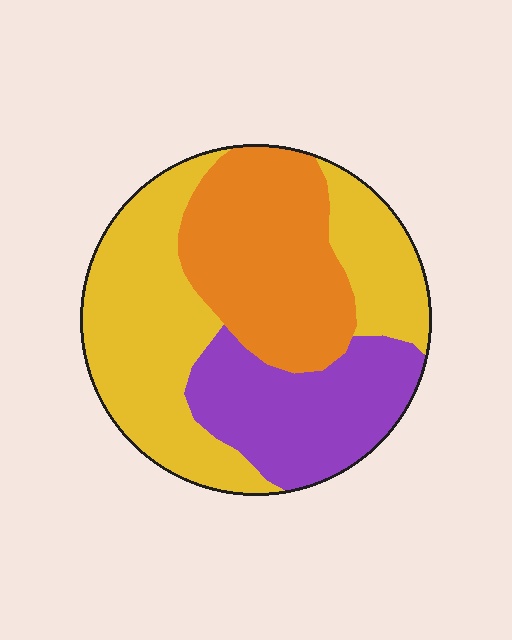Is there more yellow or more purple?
Yellow.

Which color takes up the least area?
Purple, at roughly 25%.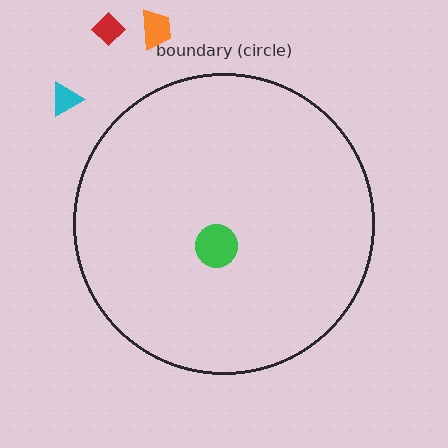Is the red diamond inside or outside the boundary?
Outside.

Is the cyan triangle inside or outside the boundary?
Outside.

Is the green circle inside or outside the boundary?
Inside.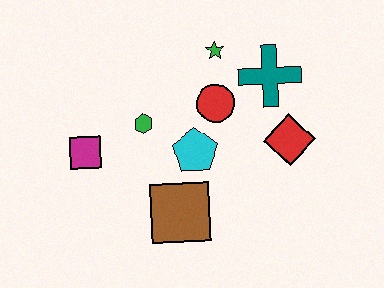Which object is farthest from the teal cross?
The magenta square is farthest from the teal cross.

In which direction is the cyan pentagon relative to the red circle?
The cyan pentagon is below the red circle.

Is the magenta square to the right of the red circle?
No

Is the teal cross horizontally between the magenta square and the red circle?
No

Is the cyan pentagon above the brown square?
Yes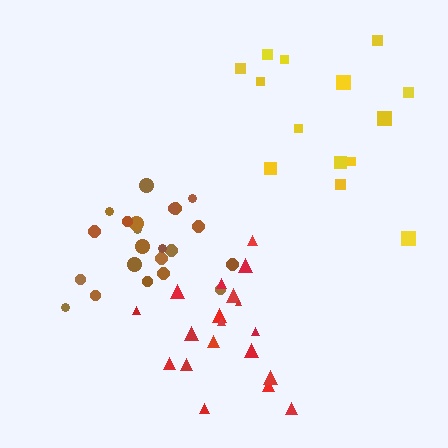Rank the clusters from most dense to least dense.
brown, red, yellow.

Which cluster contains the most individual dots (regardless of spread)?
Brown (22).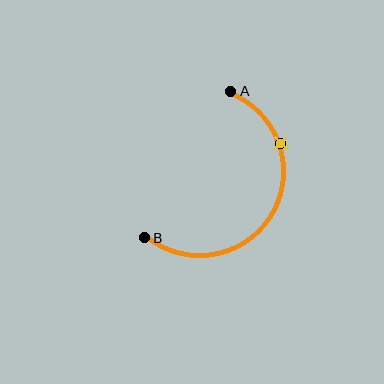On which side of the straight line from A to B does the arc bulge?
The arc bulges to the right of the straight line connecting A and B.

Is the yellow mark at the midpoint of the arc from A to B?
No. The yellow mark lies on the arc but is closer to endpoint A. The arc midpoint would be at the point on the curve equidistant along the arc from both A and B.